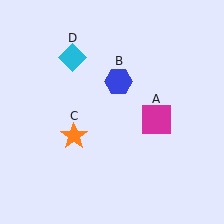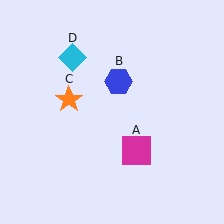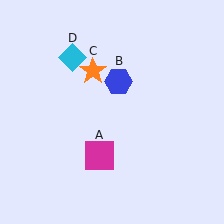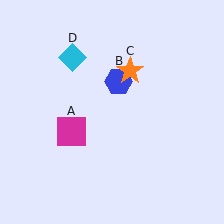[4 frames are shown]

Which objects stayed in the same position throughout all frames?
Blue hexagon (object B) and cyan diamond (object D) remained stationary.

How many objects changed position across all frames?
2 objects changed position: magenta square (object A), orange star (object C).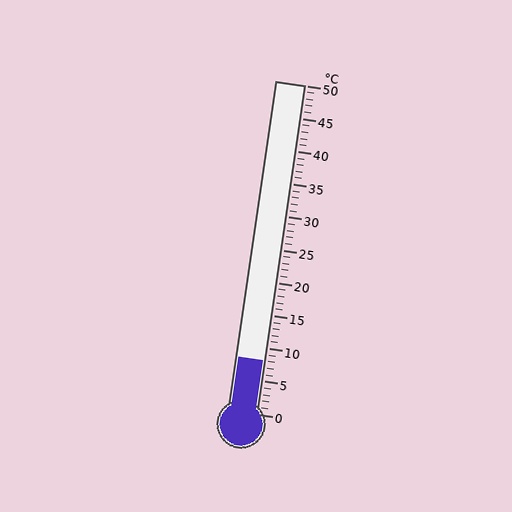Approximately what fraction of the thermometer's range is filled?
The thermometer is filled to approximately 15% of its range.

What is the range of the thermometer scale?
The thermometer scale ranges from 0°C to 50°C.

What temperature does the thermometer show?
The thermometer shows approximately 8°C.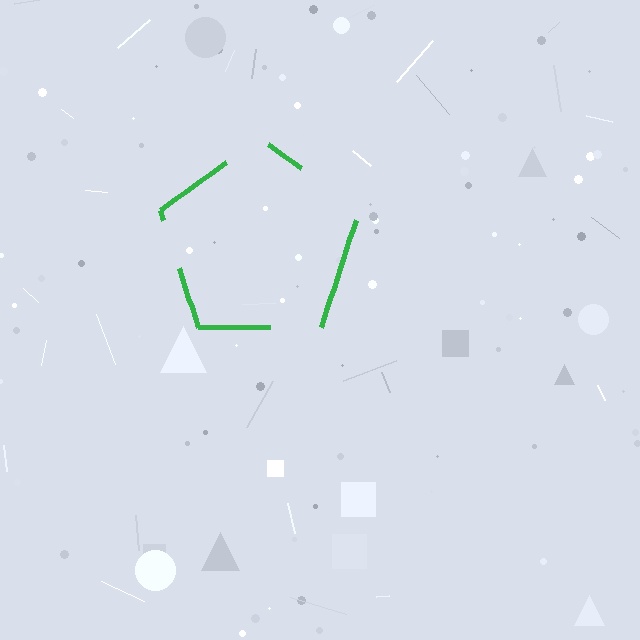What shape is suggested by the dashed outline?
The dashed outline suggests a pentagon.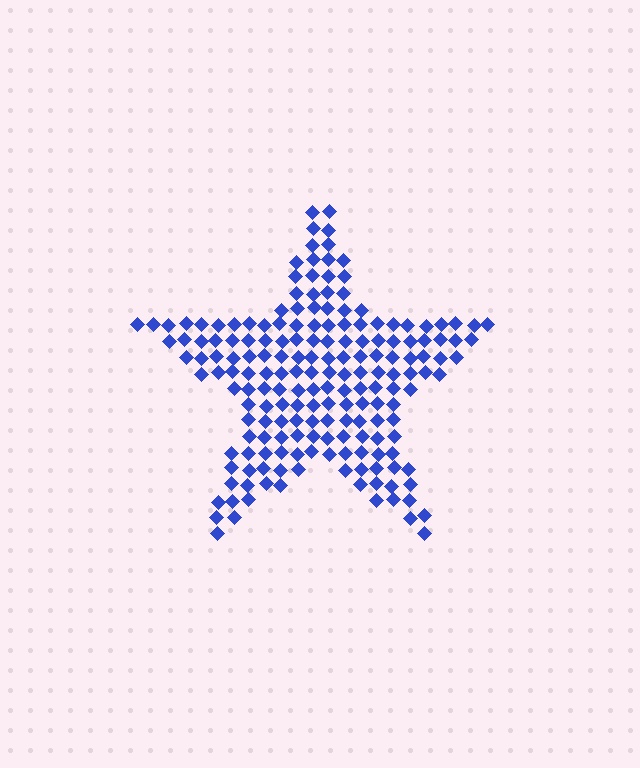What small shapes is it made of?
It is made of small diamonds.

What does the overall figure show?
The overall figure shows a star.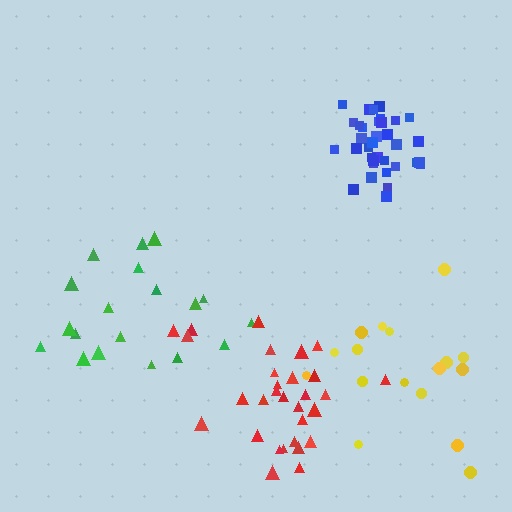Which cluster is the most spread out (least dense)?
Green.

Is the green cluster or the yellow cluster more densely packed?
Yellow.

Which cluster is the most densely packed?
Blue.